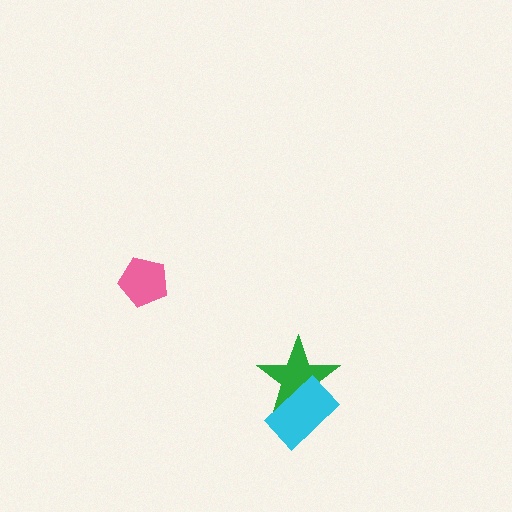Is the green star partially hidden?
Yes, it is partially covered by another shape.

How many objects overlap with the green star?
1 object overlaps with the green star.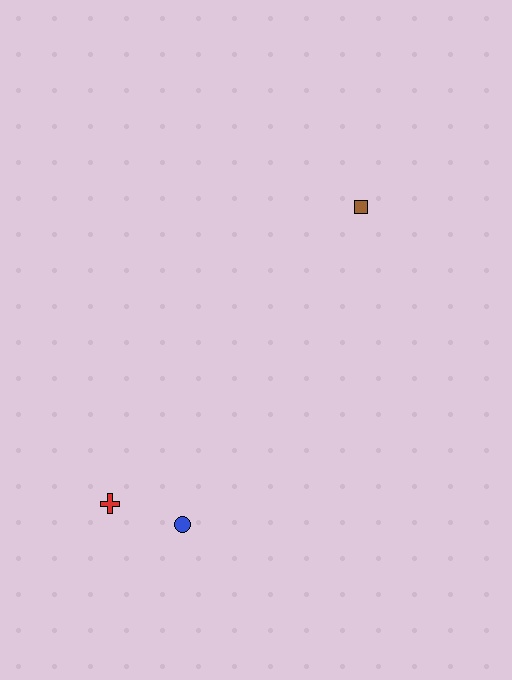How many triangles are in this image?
There are no triangles.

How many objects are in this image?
There are 3 objects.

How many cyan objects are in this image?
There are no cyan objects.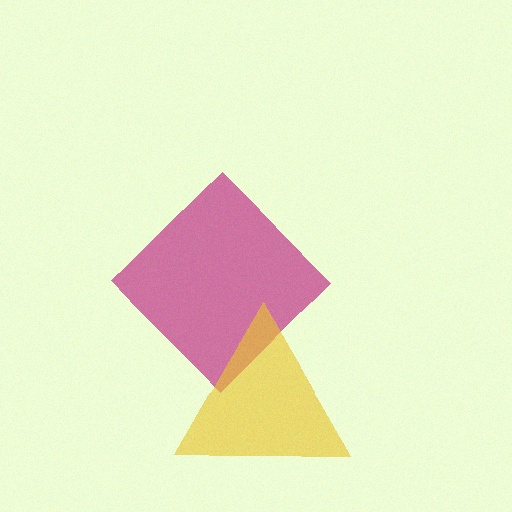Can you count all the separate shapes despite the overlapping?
Yes, there are 2 separate shapes.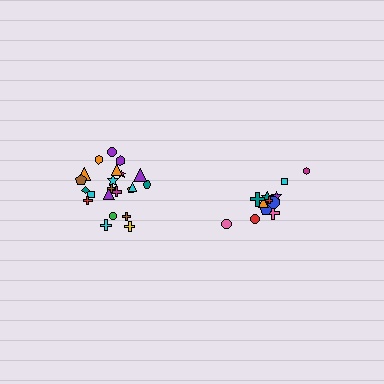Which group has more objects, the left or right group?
The left group.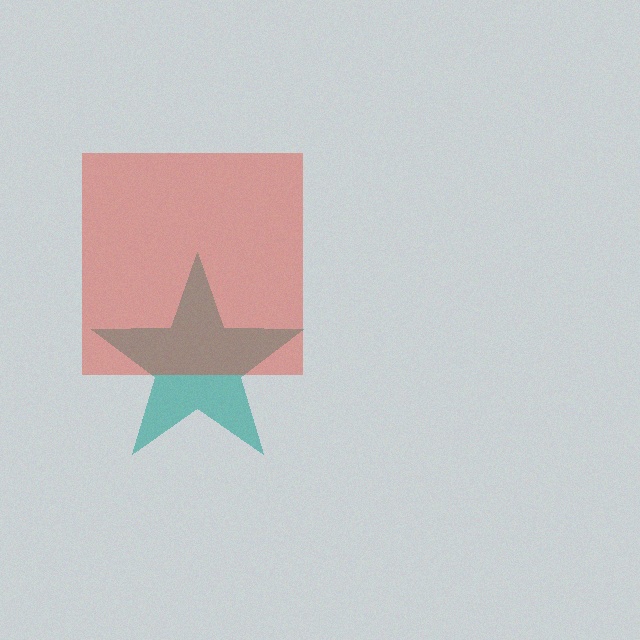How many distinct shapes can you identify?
There are 2 distinct shapes: a teal star, a red square.